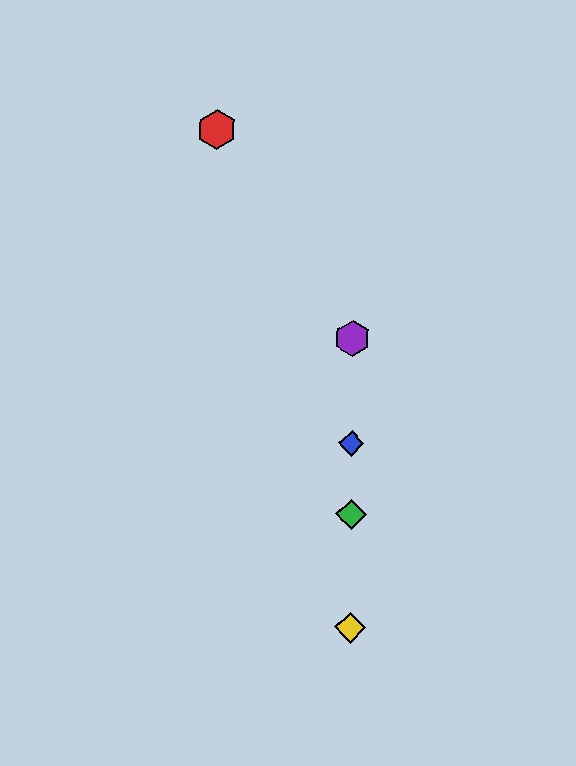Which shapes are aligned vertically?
The blue diamond, the green diamond, the yellow diamond, the purple hexagon are aligned vertically.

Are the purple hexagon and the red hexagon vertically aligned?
No, the purple hexagon is at x≈353 and the red hexagon is at x≈217.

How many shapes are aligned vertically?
4 shapes (the blue diamond, the green diamond, the yellow diamond, the purple hexagon) are aligned vertically.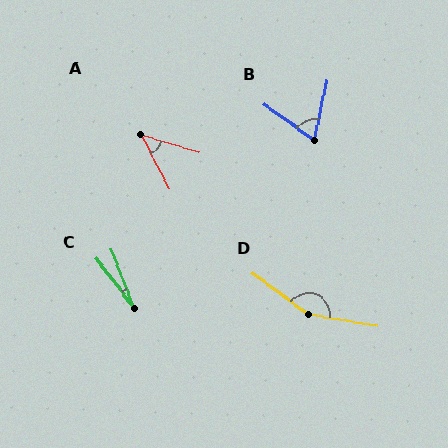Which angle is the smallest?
C, at approximately 15 degrees.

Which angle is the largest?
D, at approximately 153 degrees.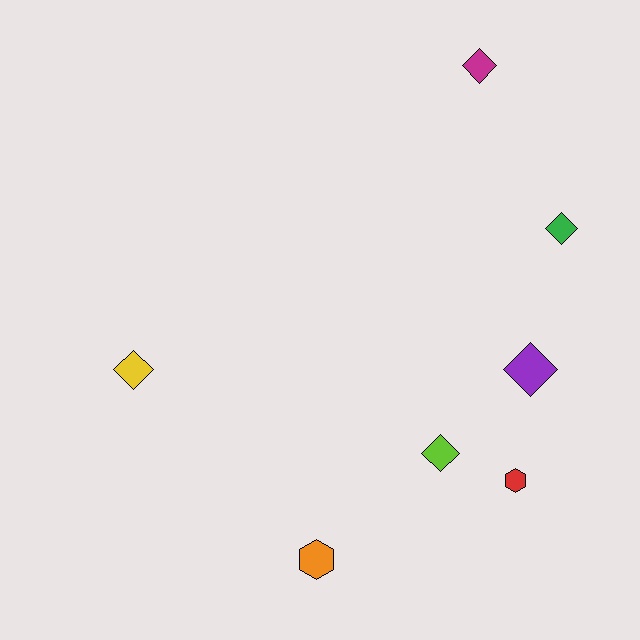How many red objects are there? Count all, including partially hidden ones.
There is 1 red object.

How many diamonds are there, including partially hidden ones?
There are 5 diamonds.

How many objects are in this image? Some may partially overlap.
There are 7 objects.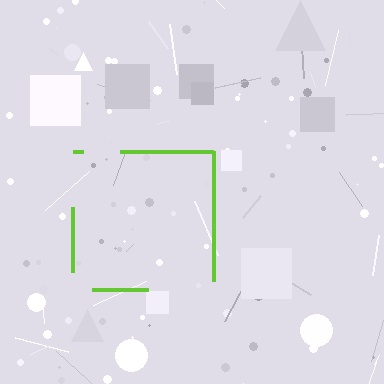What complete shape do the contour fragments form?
The contour fragments form a square.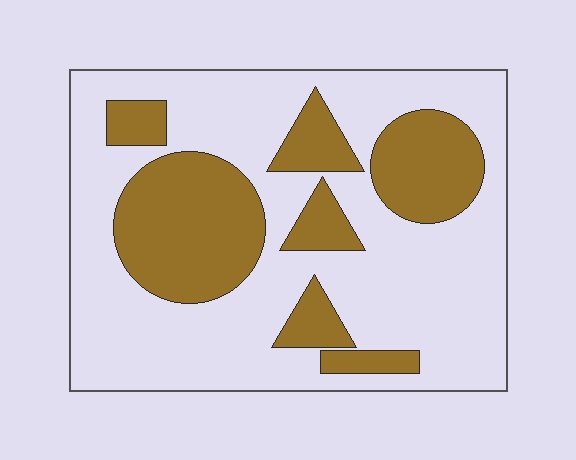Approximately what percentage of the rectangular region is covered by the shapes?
Approximately 30%.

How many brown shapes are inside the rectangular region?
7.